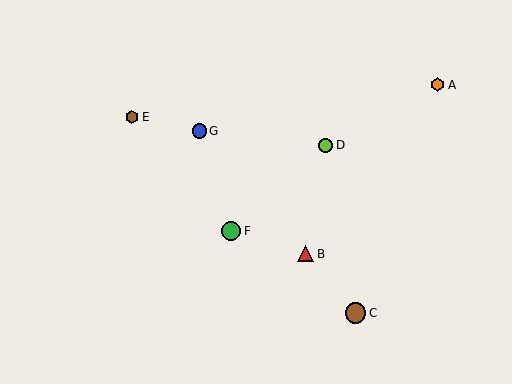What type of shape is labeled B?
Shape B is a red triangle.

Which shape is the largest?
The brown circle (labeled C) is the largest.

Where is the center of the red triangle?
The center of the red triangle is at (306, 254).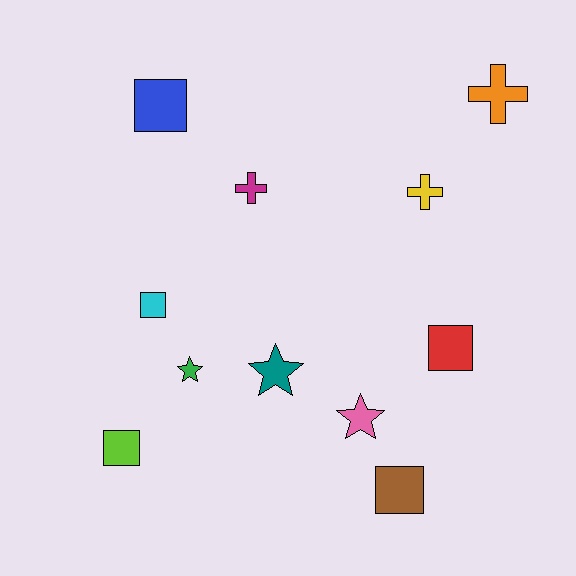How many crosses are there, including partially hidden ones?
There are 3 crosses.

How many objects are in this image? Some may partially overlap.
There are 11 objects.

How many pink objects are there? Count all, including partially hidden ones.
There is 1 pink object.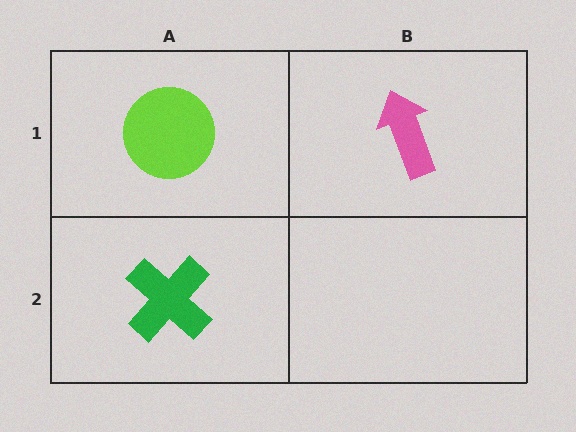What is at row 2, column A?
A green cross.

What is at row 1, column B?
A pink arrow.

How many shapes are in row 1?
2 shapes.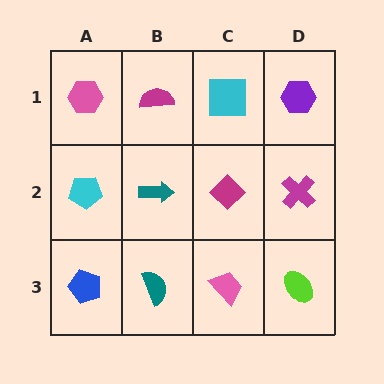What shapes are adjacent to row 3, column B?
A teal arrow (row 2, column B), a blue pentagon (row 3, column A), a pink trapezoid (row 3, column C).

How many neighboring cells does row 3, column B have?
3.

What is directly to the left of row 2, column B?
A cyan pentagon.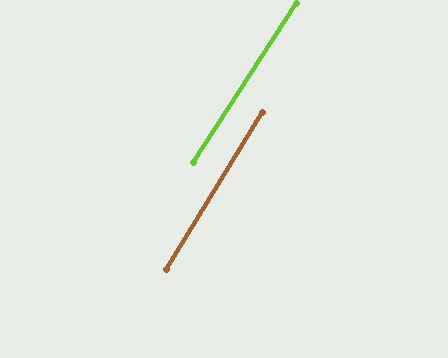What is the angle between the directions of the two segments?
Approximately 2 degrees.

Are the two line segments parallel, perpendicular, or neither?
Parallel — their directions differ by only 1.6°.